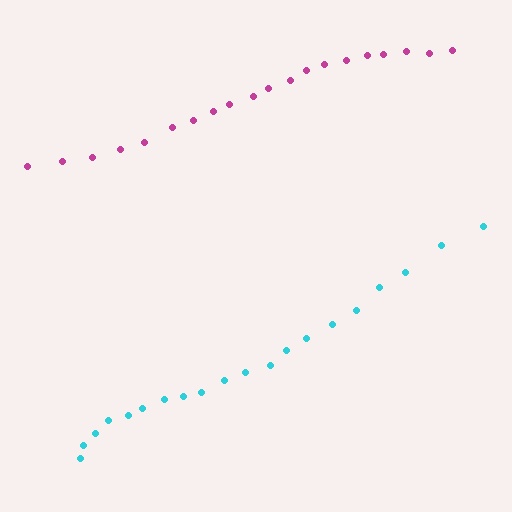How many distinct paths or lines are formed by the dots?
There are 2 distinct paths.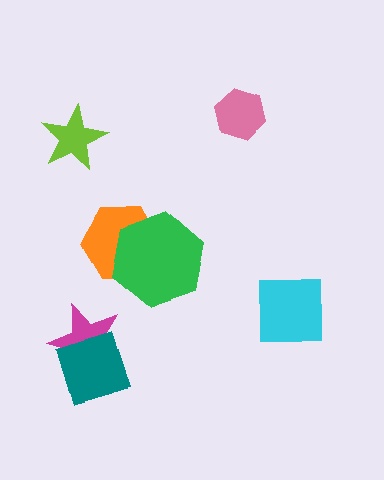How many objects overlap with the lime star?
0 objects overlap with the lime star.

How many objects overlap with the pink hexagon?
0 objects overlap with the pink hexagon.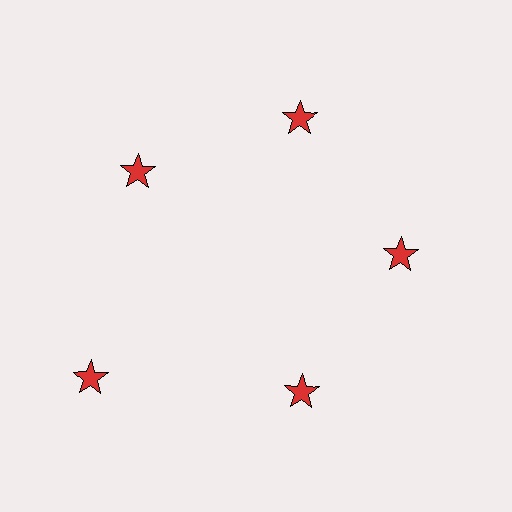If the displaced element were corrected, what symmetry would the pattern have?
It would have 5-fold rotational symmetry — the pattern would map onto itself every 72 degrees.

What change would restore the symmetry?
The symmetry would be restored by moving it inward, back onto the ring so that all 5 stars sit at equal angles and equal distance from the center.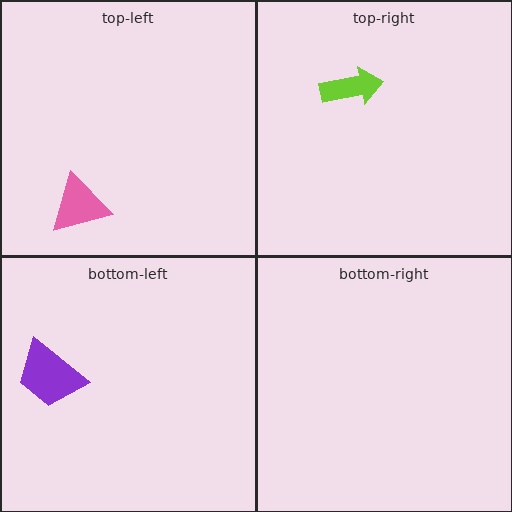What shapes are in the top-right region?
The lime arrow.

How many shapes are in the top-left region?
1.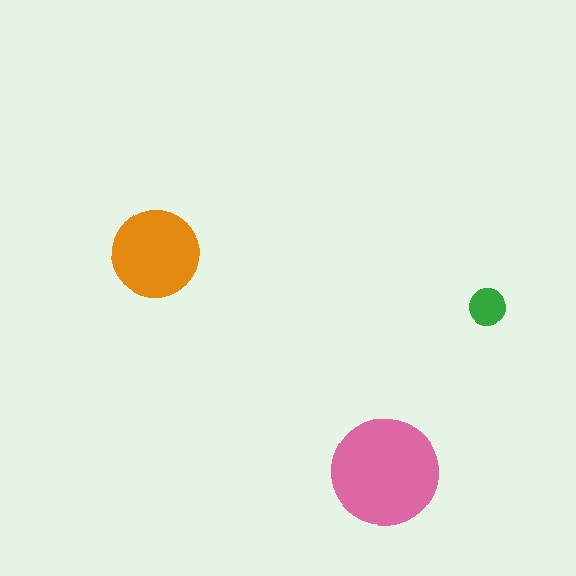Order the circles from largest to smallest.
the pink one, the orange one, the green one.